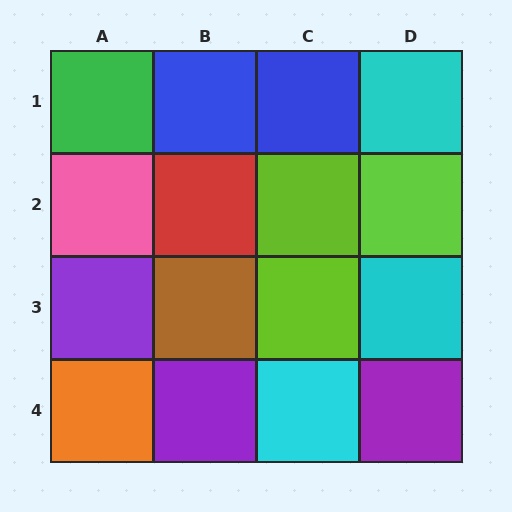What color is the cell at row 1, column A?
Green.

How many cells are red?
1 cell is red.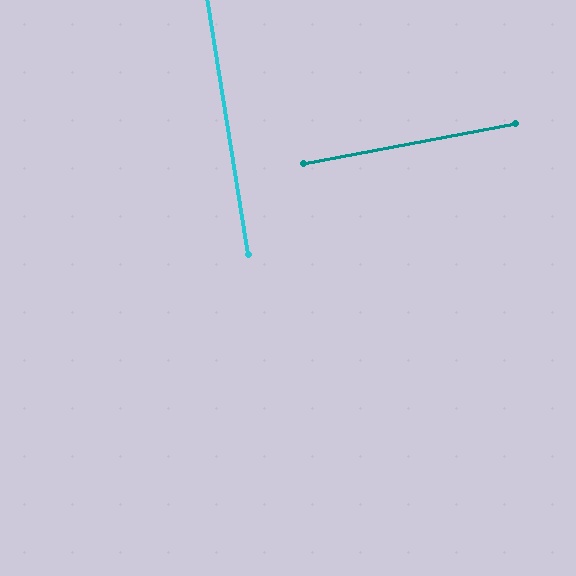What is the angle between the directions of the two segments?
Approximately 88 degrees.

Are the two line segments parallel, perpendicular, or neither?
Perpendicular — they meet at approximately 88°.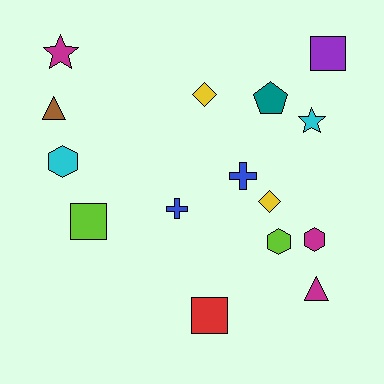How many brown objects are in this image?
There is 1 brown object.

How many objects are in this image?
There are 15 objects.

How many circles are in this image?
There are no circles.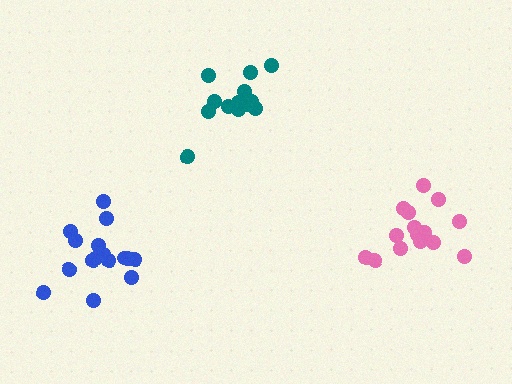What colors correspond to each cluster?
The clusters are colored: blue, teal, pink.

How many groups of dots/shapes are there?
There are 3 groups.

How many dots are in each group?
Group 1: 16 dots, Group 2: 14 dots, Group 3: 16 dots (46 total).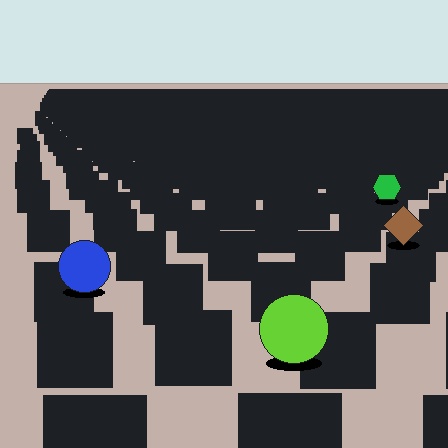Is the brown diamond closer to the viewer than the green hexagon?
Yes. The brown diamond is closer — you can tell from the texture gradient: the ground texture is coarser near it.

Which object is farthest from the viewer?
The green hexagon is farthest from the viewer. It appears smaller and the ground texture around it is denser.